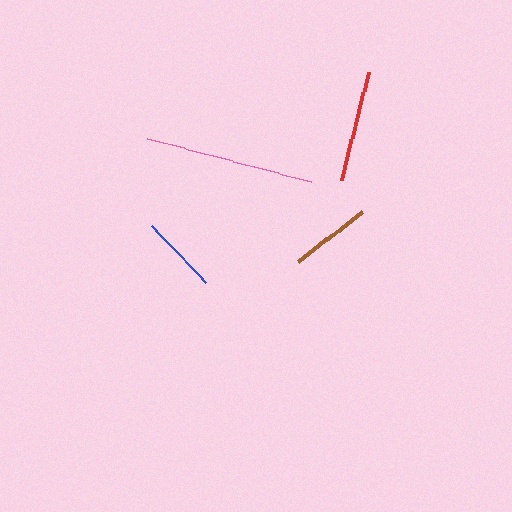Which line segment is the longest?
The pink line is the longest at approximately 169 pixels.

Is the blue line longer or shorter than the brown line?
The brown line is longer than the blue line.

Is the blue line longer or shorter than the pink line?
The pink line is longer than the blue line.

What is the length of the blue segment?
The blue segment is approximately 79 pixels long.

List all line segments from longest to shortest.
From longest to shortest: pink, red, brown, blue.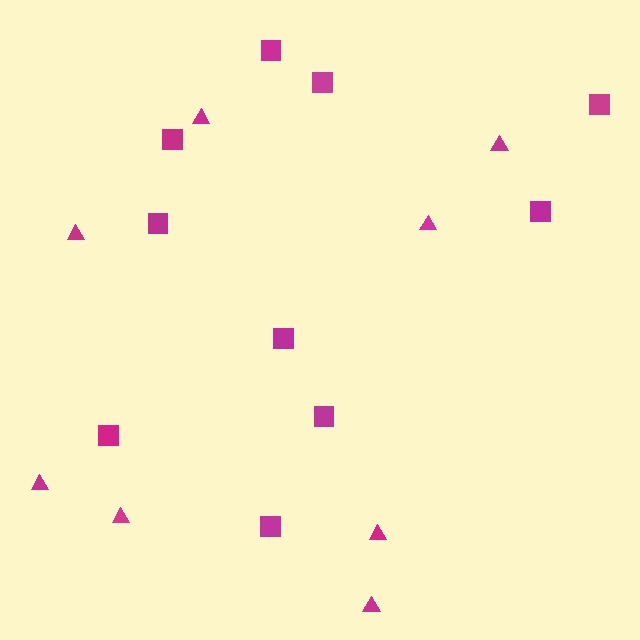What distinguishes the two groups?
There are 2 groups: one group of squares (10) and one group of triangles (8).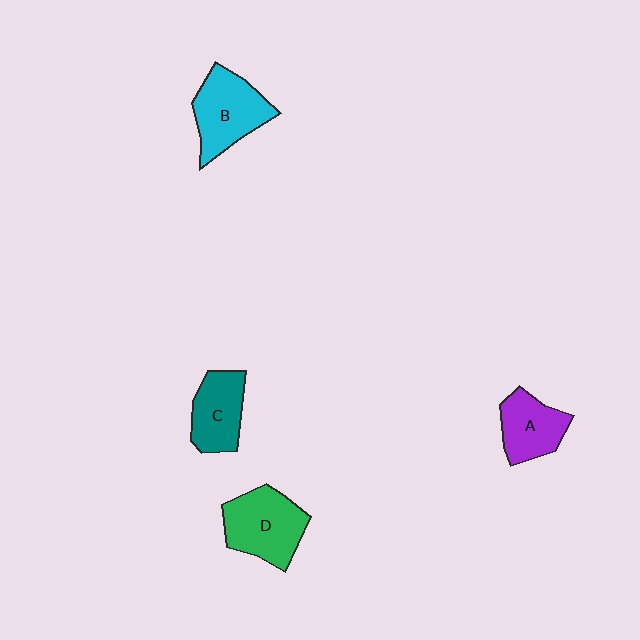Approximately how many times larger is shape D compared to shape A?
Approximately 1.4 times.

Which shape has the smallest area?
Shape A (purple).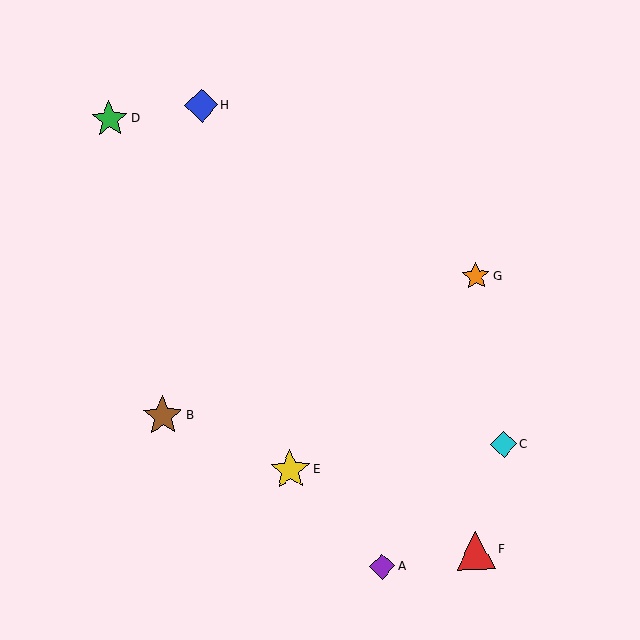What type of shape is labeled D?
Shape D is a green star.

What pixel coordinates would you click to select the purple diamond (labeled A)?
Click at (382, 567) to select the purple diamond A.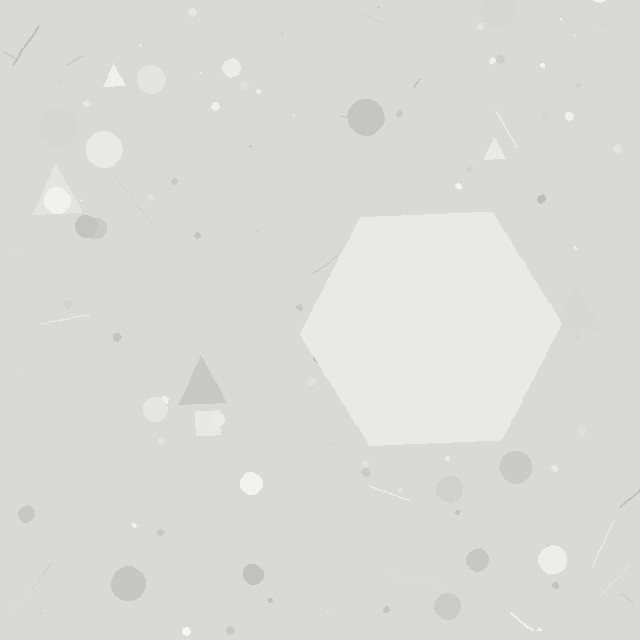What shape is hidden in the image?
A hexagon is hidden in the image.